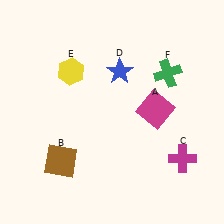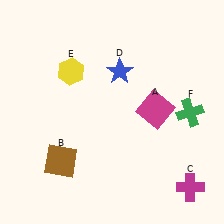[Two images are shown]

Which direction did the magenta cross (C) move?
The magenta cross (C) moved down.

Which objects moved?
The objects that moved are: the magenta cross (C), the green cross (F).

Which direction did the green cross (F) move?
The green cross (F) moved down.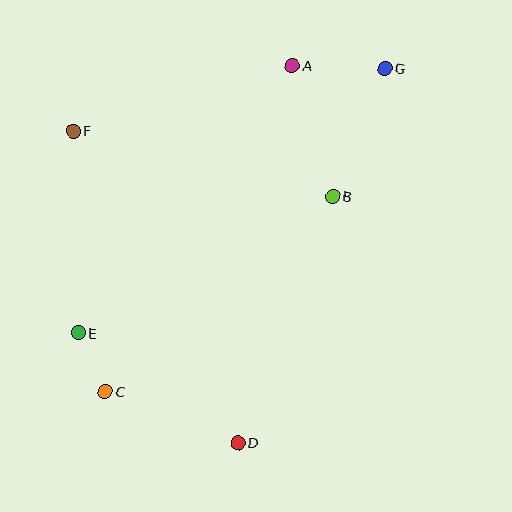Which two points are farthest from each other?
Points C and G are farthest from each other.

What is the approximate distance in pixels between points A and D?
The distance between A and D is approximately 381 pixels.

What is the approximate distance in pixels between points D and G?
The distance between D and G is approximately 402 pixels.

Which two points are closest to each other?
Points C and E are closest to each other.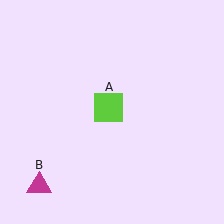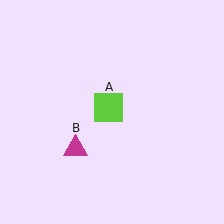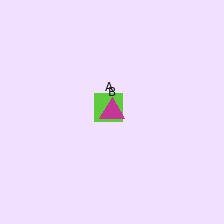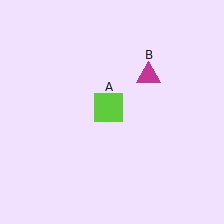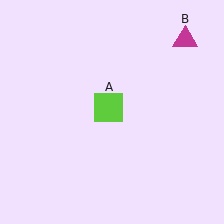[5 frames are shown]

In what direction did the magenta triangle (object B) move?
The magenta triangle (object B) moved up and to the right.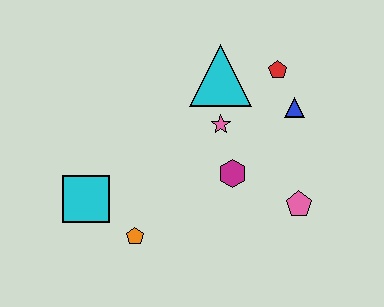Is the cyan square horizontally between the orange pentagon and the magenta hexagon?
No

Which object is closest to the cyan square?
The orange pentagon is closest to the cyan square.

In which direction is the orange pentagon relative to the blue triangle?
The orange pentagon is to the left of the blue triangle.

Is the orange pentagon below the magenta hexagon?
Yes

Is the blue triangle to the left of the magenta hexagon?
No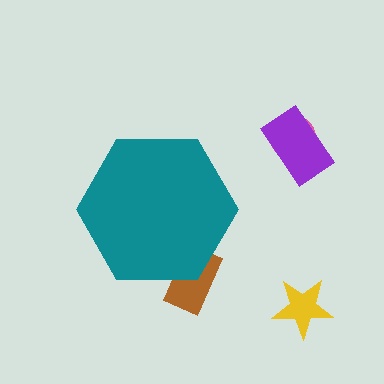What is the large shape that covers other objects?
A teal hexagon.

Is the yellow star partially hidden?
No, the yellow star is fully visible.